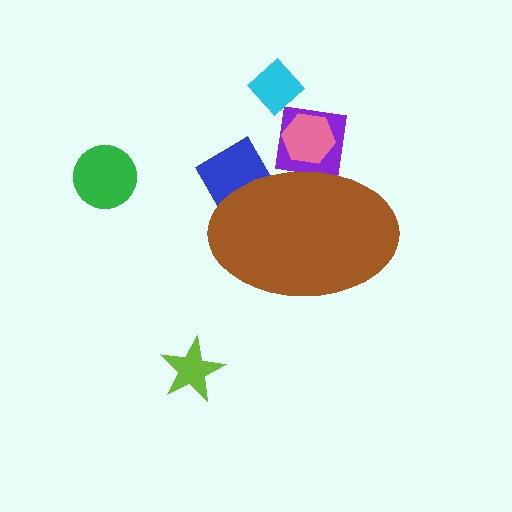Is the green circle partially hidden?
No, the green circle is fully visible.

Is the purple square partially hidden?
Yes, the purple square is partially hidden behind the brown ellipse.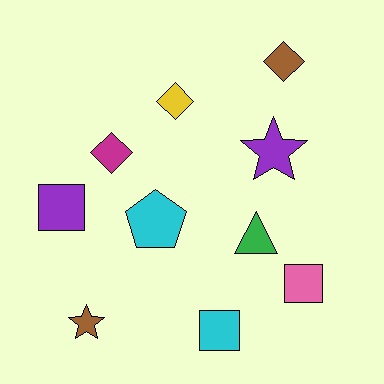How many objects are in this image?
There are 10 objects.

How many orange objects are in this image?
There are no orange objects.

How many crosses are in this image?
There are no crosses.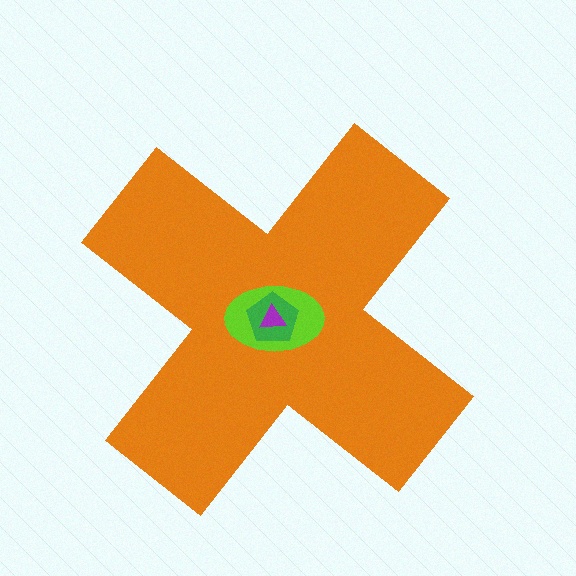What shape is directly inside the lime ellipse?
The green pentagon.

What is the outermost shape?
The orange cross.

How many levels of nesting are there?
4.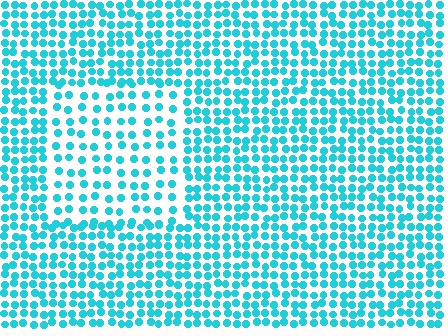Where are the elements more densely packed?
The elements are more densely packed outside the rectangle boundary.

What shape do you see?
I see a rectangle.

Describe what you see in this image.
The image contains small cyan elements arranged at two different densities. A rectangle-shaped region is visible where the elements are less densely packed than the surrounding area.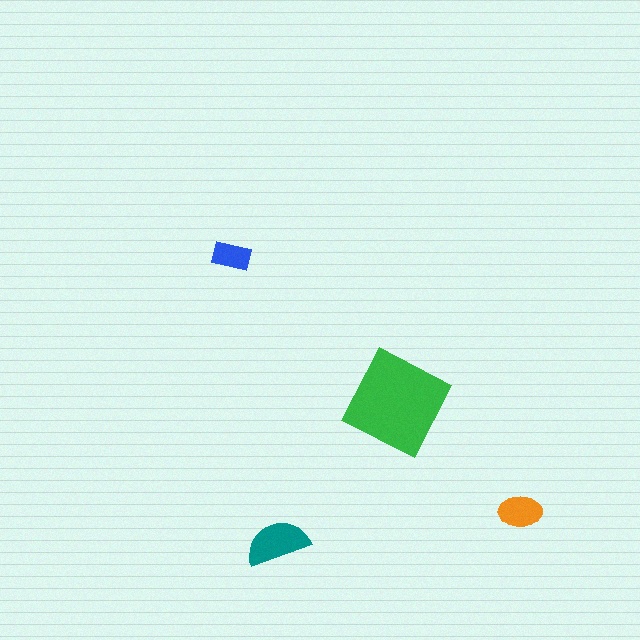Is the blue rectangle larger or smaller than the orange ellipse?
Smaller.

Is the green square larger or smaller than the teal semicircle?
Larger.